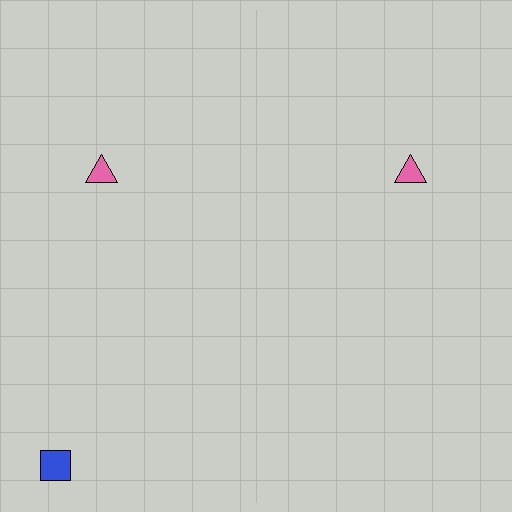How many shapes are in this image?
There are 3 shapes in this image.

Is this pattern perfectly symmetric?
No, the pattern is not perfectly symmetric. A blue square is missing from the right side.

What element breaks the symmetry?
A blue square is missing from the right side.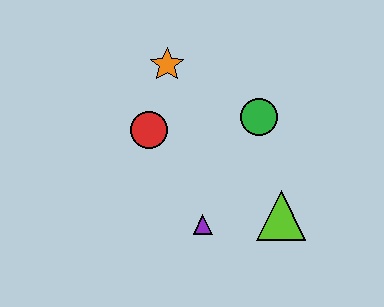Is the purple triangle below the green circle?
Yes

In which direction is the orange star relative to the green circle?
The orange star is to the left of the green circle.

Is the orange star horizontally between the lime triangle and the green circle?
No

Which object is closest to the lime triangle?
The purple triangle is closest to the lime triangle.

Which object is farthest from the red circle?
The lime triangle is farthest from the red circle.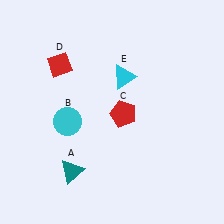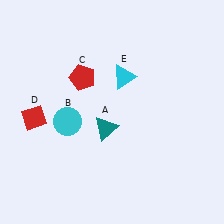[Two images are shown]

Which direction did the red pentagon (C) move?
The red pentagon (C) moved left.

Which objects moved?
The objects that moved are: the teal triangle (A), the red pentagon (C), the red diamond (D).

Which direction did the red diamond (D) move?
The red diamond (D) moved down.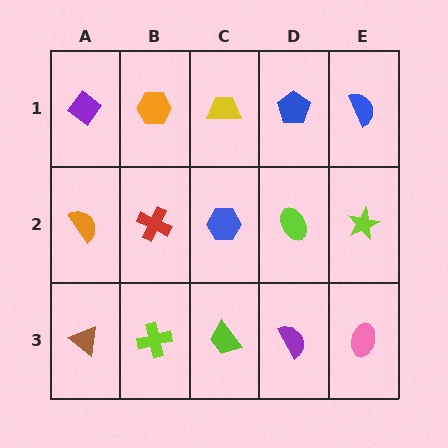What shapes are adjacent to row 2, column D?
A blue pentagon (row 1, column D), a purple semicircle (row 3, column D), a blue hexagon (row 2, column C), a lime star (row 2, column E).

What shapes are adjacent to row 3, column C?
A blue hexagon (row 2, column C), a lime cross (row 3, column B), a purple semicircle (row 3, column D).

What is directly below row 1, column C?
A blue hexagon.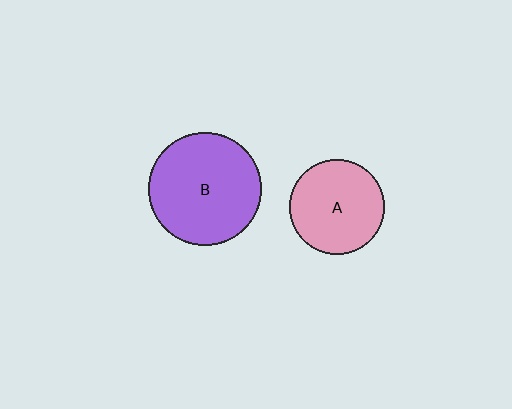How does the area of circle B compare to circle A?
Approximately 1.4 times.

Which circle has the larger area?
Circle B (purple).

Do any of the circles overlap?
No, none of the circles overlap.